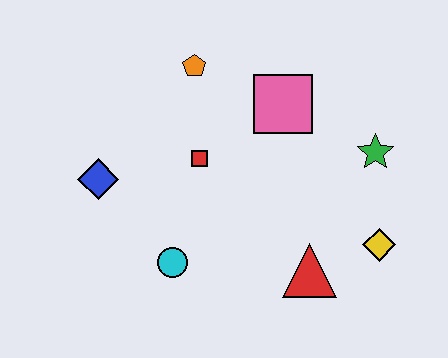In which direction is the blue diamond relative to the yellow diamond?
The blue diamond is to the left of the yellow diamond.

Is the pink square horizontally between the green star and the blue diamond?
Yes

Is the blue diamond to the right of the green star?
No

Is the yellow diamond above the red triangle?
Yes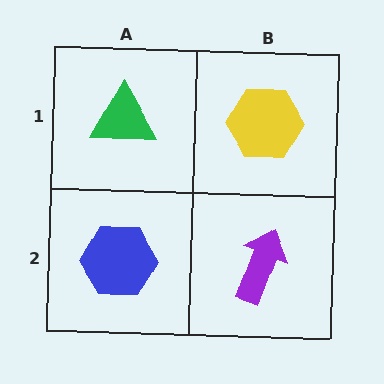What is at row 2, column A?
A blue hexagon.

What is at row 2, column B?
A purple arrow.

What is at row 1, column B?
A yellow hexagon.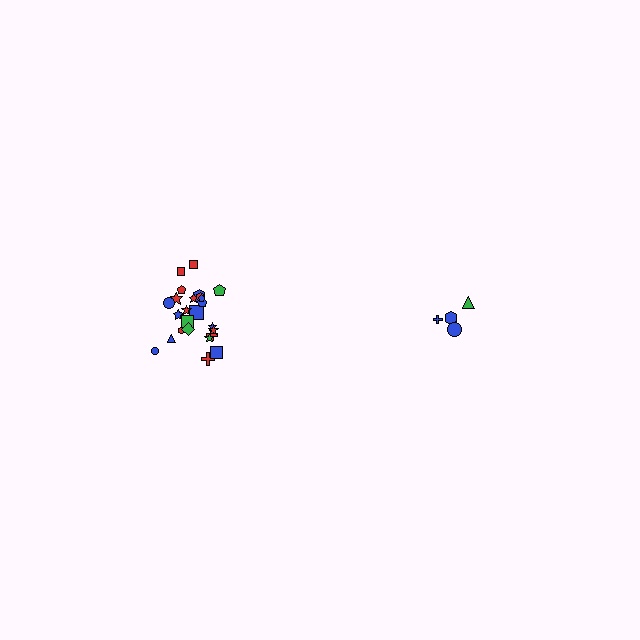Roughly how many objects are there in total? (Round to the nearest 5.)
Roughly 30 objects in total.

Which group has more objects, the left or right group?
The left group.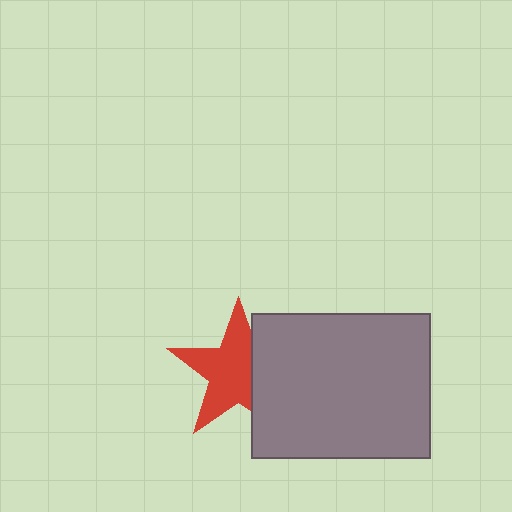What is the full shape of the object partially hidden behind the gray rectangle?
The partially hidden object is a red star.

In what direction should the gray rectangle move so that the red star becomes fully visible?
The gray rectangle should move right. That is the shortest direction to clear the overlap and leave the red star fully visible.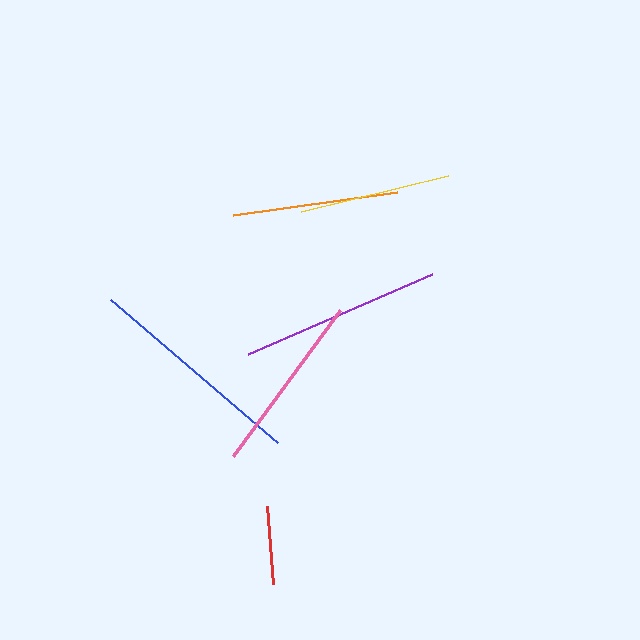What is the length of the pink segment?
The pink segment is approximately 180 pixels long.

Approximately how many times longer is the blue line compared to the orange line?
The blue line is approximately 1.3 times the length of the orange line.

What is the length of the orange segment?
The orange segment is approximately 165 pixels long.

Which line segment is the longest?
The blue line is the longest at approximately 219 pixels.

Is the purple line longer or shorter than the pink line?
The purple line is longer than the pink line.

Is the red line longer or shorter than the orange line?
The orange line is longer than the red line.